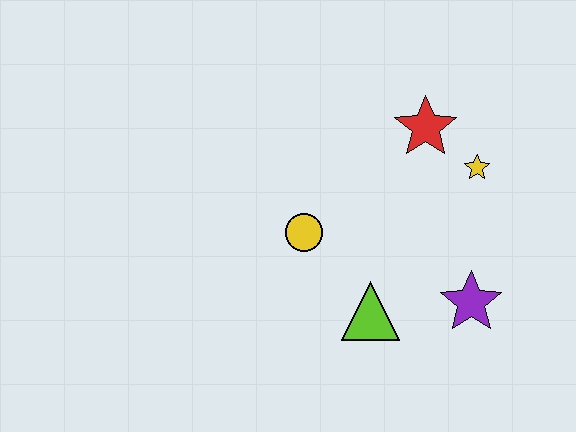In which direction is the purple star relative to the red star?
The purple star is below the red star.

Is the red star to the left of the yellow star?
Yes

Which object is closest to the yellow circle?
The lime triangle is closest to the yellow circle.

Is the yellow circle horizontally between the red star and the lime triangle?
No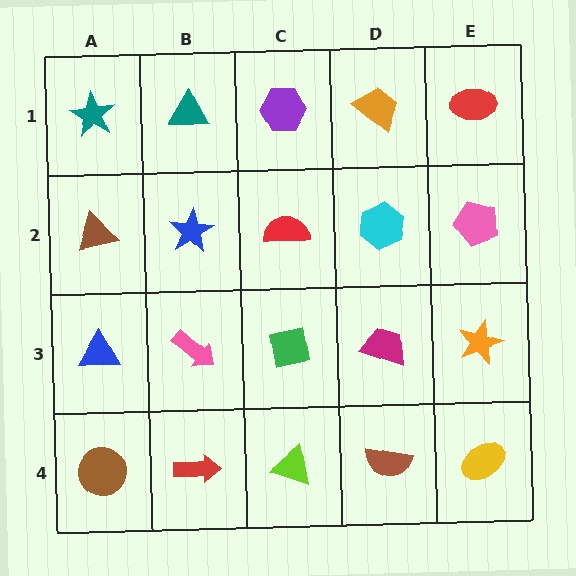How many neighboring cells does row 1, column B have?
3.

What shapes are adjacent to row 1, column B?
A blue star (row 2, column B), a teal star (row 1, column A), a purple hexagon (row 1, column C).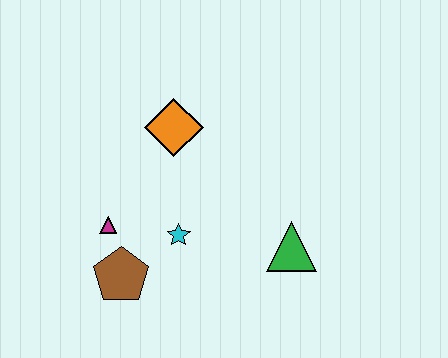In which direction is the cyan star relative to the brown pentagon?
The cyan star is to the right of the brown pentagon.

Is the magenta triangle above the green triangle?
Yes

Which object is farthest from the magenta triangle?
The green triangle is farthest from the magenta triangle.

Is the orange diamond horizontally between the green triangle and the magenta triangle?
Yes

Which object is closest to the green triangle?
The cyan star is closest to the green triangle.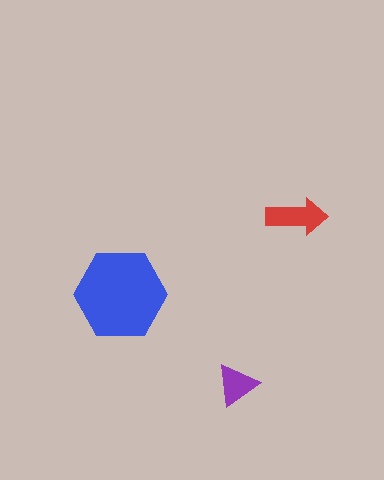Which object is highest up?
The red arrow is topmost.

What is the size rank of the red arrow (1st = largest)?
2nd.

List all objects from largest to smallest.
The blue hexagon, the red arrow, the purple triangle.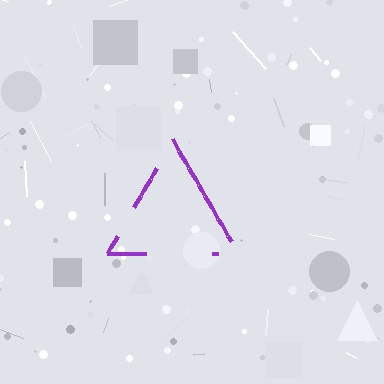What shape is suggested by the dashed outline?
The dashed outline suggests a triangle.